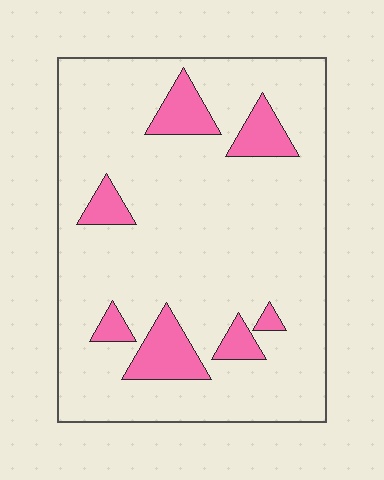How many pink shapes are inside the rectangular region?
7.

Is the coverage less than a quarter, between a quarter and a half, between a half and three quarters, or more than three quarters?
Less than a quarter.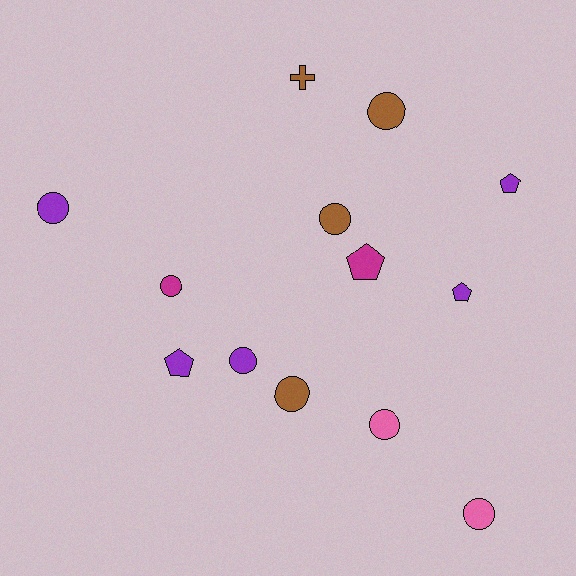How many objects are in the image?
There are 13 objects.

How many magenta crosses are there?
There are no magenta crosses.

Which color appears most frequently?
Purple, with 5 objects.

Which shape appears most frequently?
Circle, with 8 objects.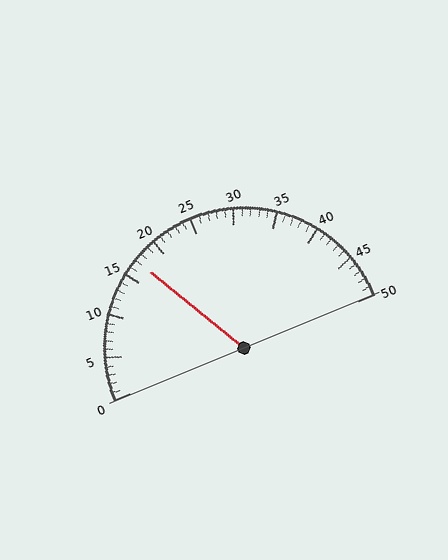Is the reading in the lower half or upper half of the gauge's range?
The reading is in the lower half of the range (0 to 50).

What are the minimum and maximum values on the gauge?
The gauge ranges from 0 to 50.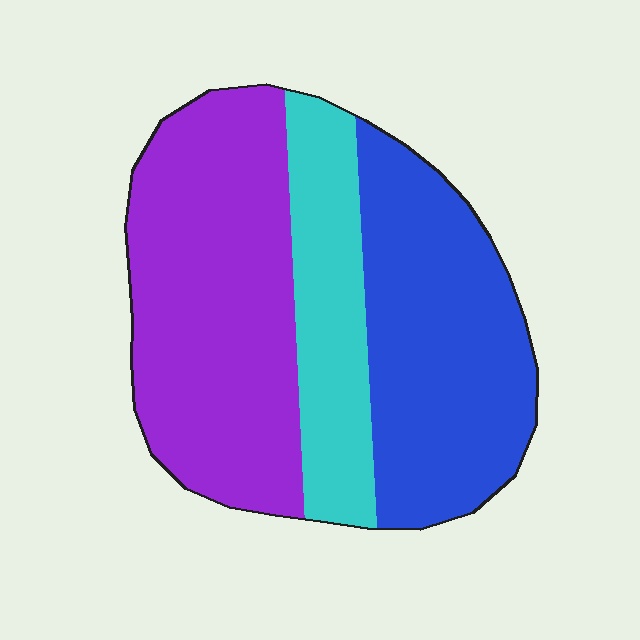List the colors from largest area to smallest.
From largest to smallest: purple, blue, cyan.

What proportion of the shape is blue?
Blue takes up about three eighths (3/8) of the shape.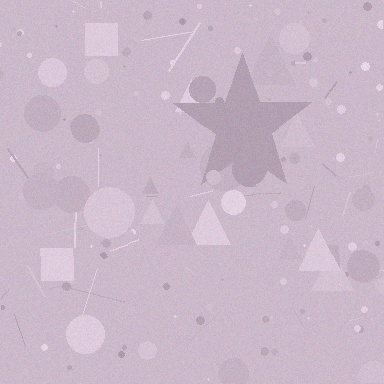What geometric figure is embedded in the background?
A star is embedded in the background.